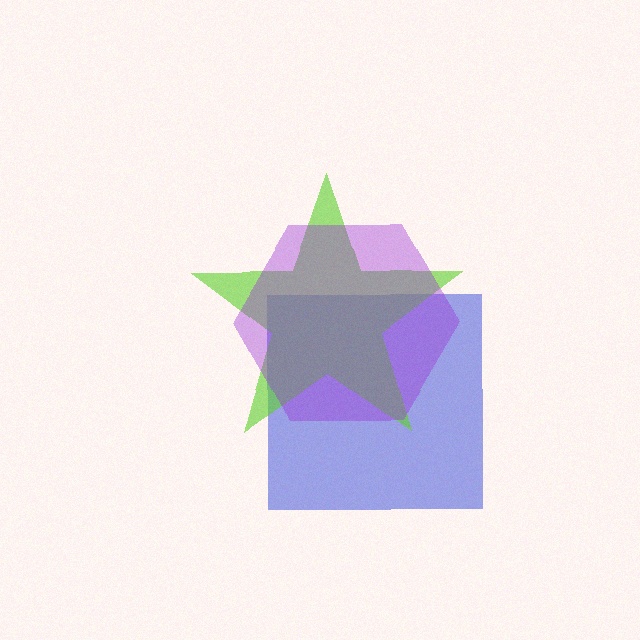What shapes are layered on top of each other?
The layered shapes are: a blue square, a lime star, a purple hexagon.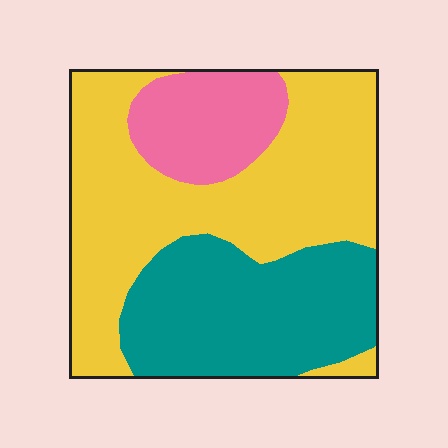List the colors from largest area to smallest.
From largest to smallest: yellow, teal, pink.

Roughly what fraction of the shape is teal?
Teal covers 33% of the shape.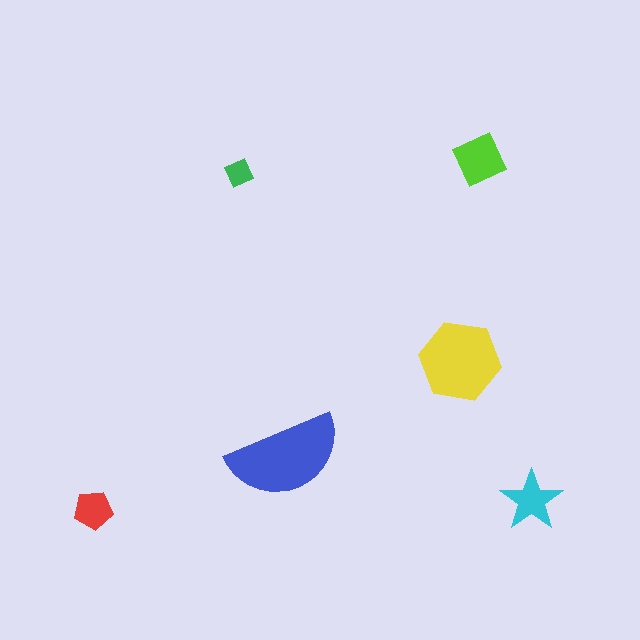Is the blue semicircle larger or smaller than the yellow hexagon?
Larger.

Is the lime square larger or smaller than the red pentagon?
Larger.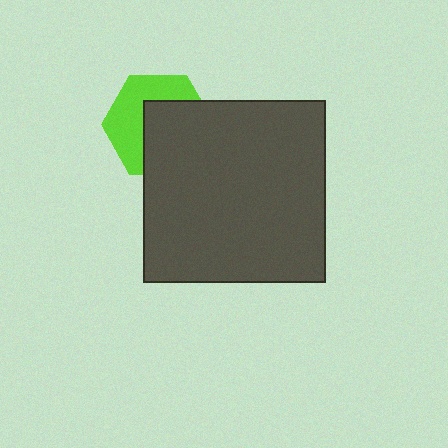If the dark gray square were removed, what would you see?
You would see the complete lime hexagon.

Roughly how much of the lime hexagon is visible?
About half of it is visible (roughly 47%).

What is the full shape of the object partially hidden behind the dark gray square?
The partially hidden object is a lime hexagon.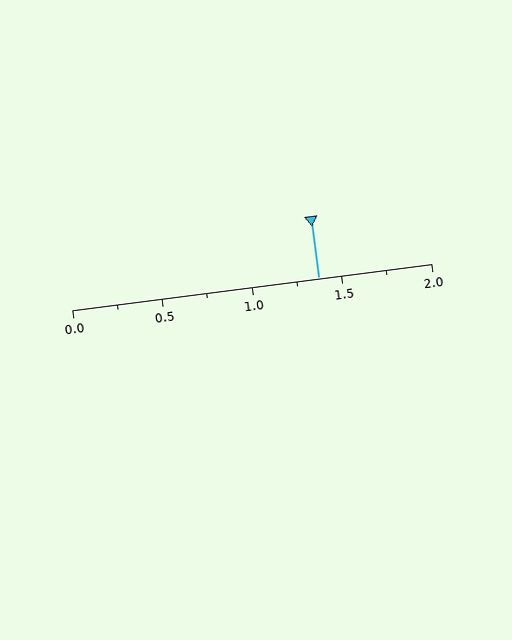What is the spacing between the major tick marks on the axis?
The major ticks are spaced 0.5 apart.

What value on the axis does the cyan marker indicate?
The marker indicates approximately 1.38.